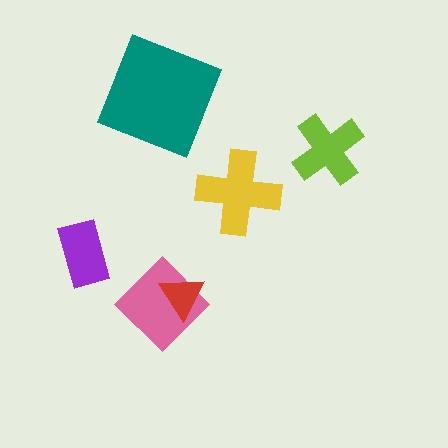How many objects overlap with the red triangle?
1 object overlaps with the red triangle.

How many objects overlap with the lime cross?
0 objects overlap with the lime cross.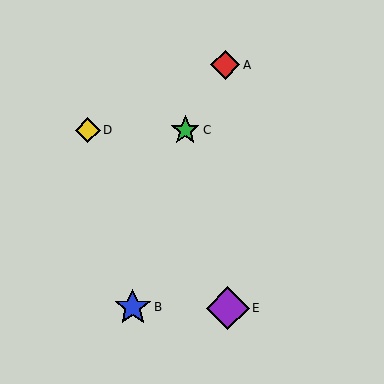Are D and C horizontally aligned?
Yes, both are at y≈130.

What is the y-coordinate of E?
Object E is at y≈308.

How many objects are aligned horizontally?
2 objects (C, D) are aligned horizontally.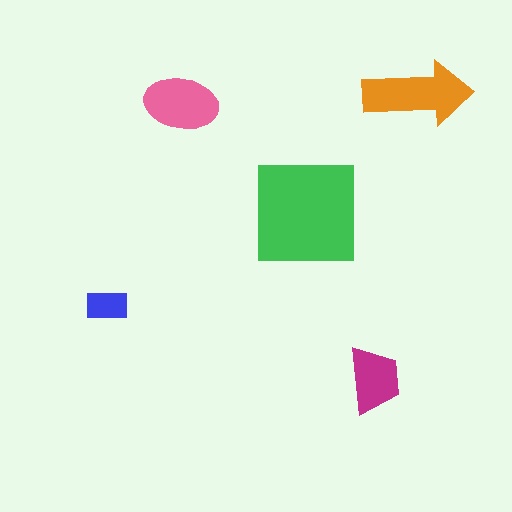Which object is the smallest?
The blue rectangle.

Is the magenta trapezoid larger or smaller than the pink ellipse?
Smaller.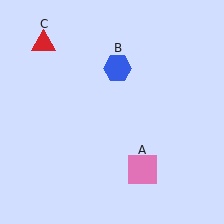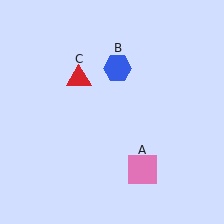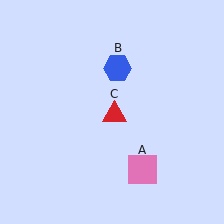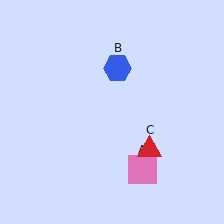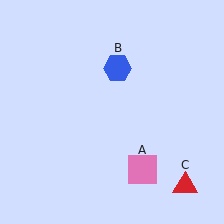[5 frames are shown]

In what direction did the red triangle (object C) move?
The red triangle (object C) moved down and to the right.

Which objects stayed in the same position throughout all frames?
Pink square (object A) and blue hexagon (object B) remained stationary.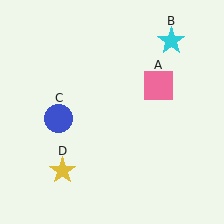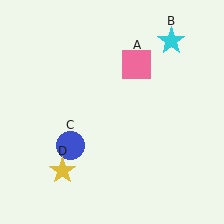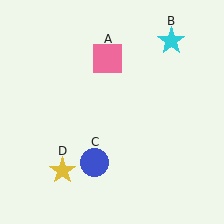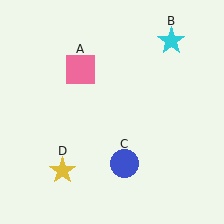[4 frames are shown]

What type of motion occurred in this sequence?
The pink square (object A), blue circle (object C) rotated counterclockwise around the center of the scene.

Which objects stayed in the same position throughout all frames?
Cyan star (object B) and yellow star (object D) remained stationary.